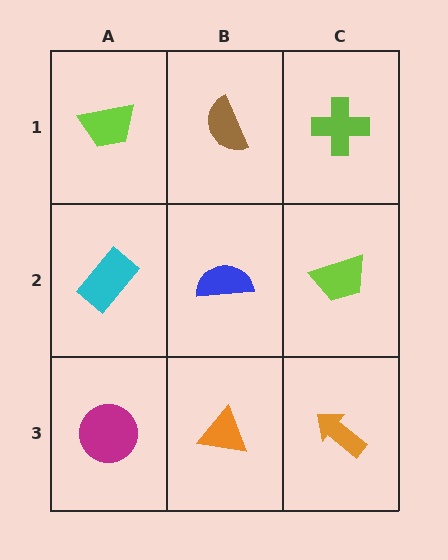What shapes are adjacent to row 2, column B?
A brown semicircle (row 1, column B), an orange triangle (row 3, column B), a cyan rectangle (row 2, column A), a lime trapezoid (row 2, column C).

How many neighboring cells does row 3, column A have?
2.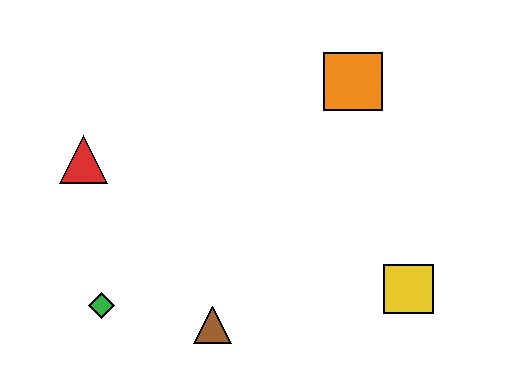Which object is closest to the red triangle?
The green diamond is closest to the red triangle.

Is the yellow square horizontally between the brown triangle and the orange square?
No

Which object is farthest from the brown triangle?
The orange square is farthest from the brown triangle.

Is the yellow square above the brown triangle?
Yes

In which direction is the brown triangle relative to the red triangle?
The brown triangle is below the red triangle.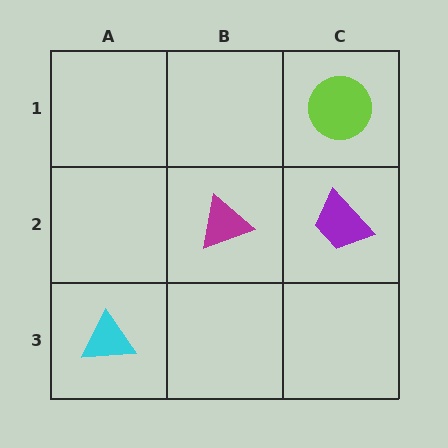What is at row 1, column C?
A lime circle.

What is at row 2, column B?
A magenta triangle.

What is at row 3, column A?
A cyan triangle.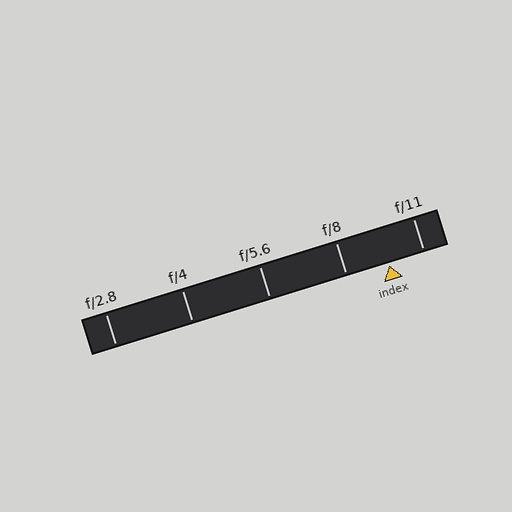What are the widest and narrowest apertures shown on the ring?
The widest aperture shown is f/2.8 and the narrowest is f/11.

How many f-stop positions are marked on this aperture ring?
There are 5 f-stop positions marked.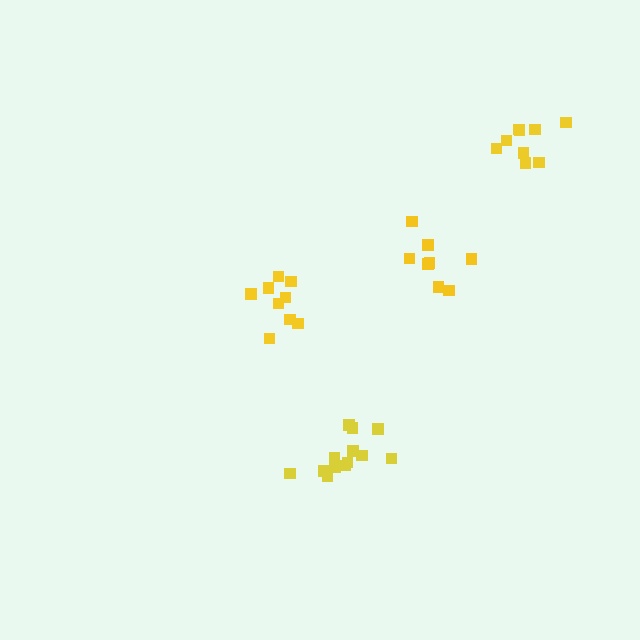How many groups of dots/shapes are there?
There are 4 groups.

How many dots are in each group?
Group 1: 9 dots, Group 2: 13 dots, Group 3: 8 dots, Group 4: 9 dots (39 total).